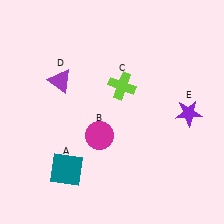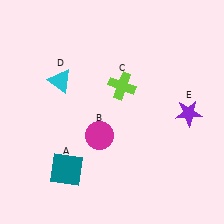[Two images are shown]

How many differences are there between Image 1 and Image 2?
There is 1 difference between the two images.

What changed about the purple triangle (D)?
In Image 1, D is purple. In Image 2, it changed to cyan.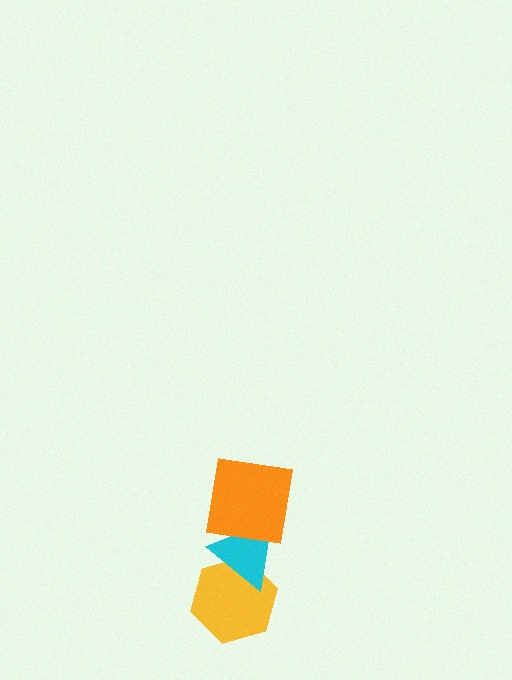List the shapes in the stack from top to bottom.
From top to bottom: the orange square, the cyan triangle, the yellow hexagon.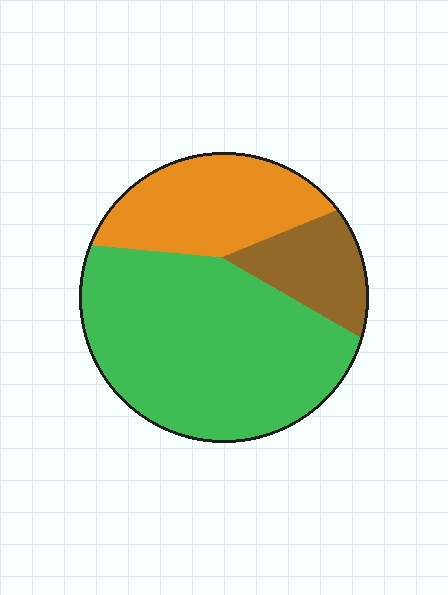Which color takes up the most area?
Green, at roughly 60%.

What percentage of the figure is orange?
Orange covers 26% of the figure.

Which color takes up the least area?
Brown, at roughly 15%.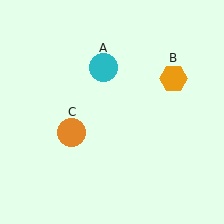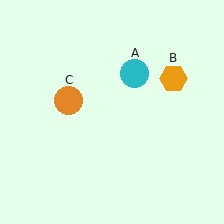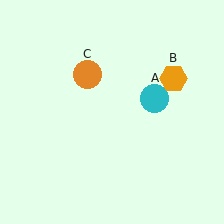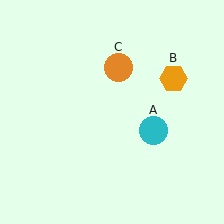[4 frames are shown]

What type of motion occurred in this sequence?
The cyan circle (object A), orange circle (object C) rotated clockwise around the center of the scene.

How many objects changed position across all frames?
2 objects changed position: cyan circle (object A), orange circle (object C).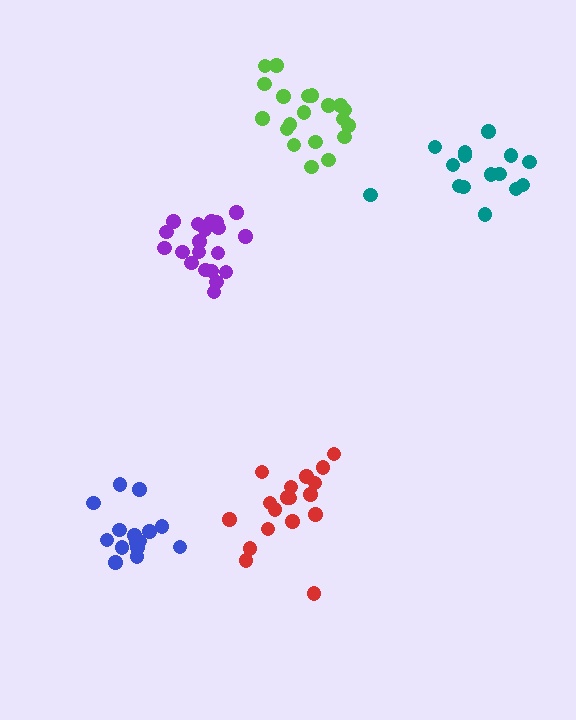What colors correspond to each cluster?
The clusters are colored: lime, blue, red, purple, teal.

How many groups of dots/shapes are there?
There are 5 groups.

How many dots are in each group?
Group 1: 20 dots, Group 2: 15 dots, Group 3: 18 dots, Group 4: 20 dots, Group 5: 15 dots (88 total).